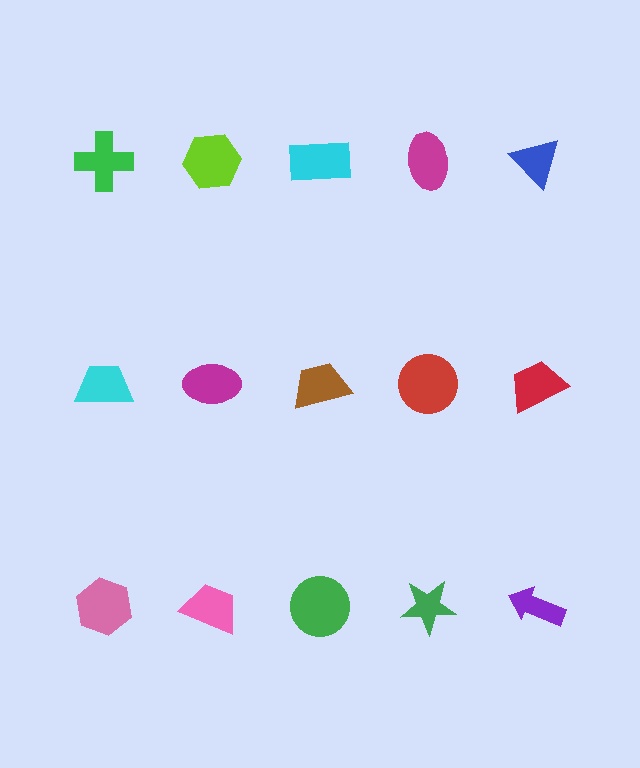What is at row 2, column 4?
A red circle.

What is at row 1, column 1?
A green cross.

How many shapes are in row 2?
5 shapes.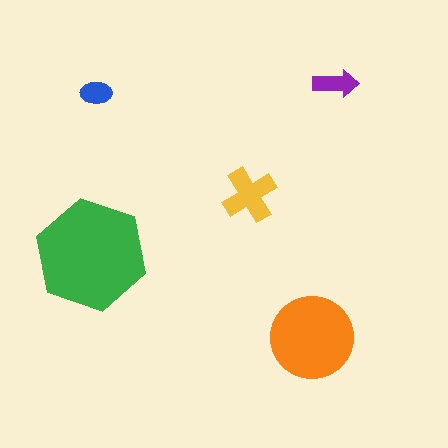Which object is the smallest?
The blue ellipse.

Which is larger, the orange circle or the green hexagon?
The green hexagon.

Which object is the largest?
The green hexagon.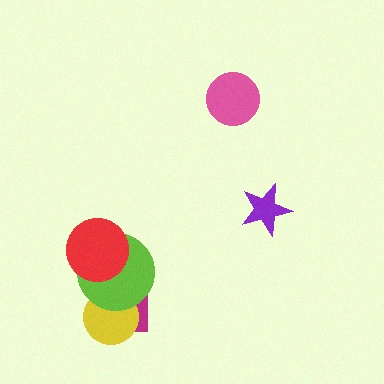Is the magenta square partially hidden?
Yes, it is partially covered by another shape.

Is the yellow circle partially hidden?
Yes, it is partially covered by another shape.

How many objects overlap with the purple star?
0 objects overlap with the purple star.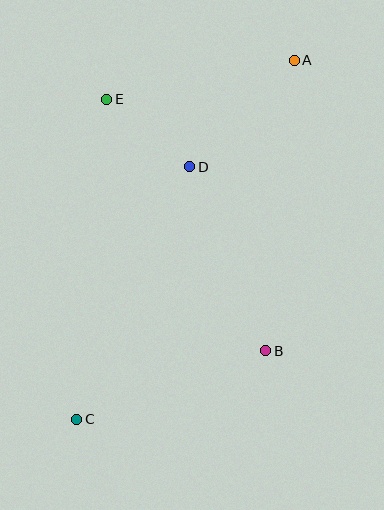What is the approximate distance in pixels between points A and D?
The distance between A and D is approximately 149 pixels.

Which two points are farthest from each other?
Points A and C are farthest from each other.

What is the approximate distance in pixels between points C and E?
The distance between C and E is approximately 321 pixels.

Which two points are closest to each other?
Points D and E are closest to each other.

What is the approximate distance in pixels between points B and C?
The distance between B and C is approximately 201 pixels.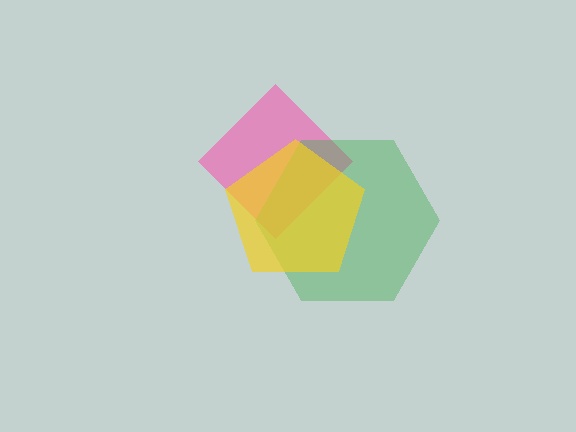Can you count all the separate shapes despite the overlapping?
Yes, there are 3 separate shapes.